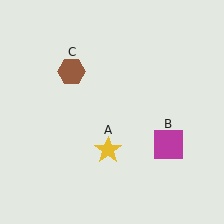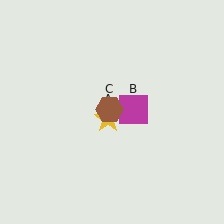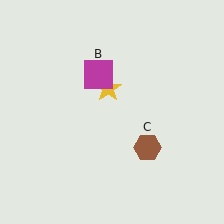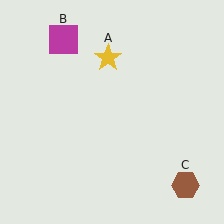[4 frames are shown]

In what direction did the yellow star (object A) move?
The yellow star (object A) moved up.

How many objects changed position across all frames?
3 objects changed position: yellow star (object A), magenta square (object B), brown hexagon (object C).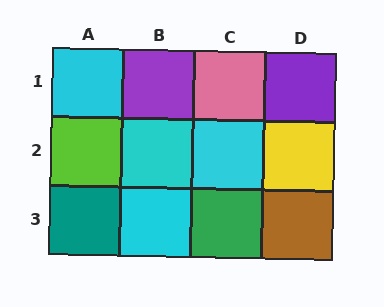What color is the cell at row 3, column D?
Brown.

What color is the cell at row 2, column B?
Cyan.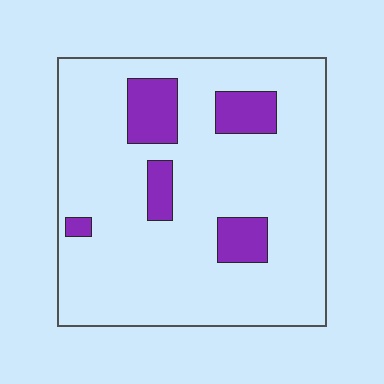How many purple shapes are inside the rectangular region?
5.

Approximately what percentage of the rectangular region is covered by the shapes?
Approximately 15%.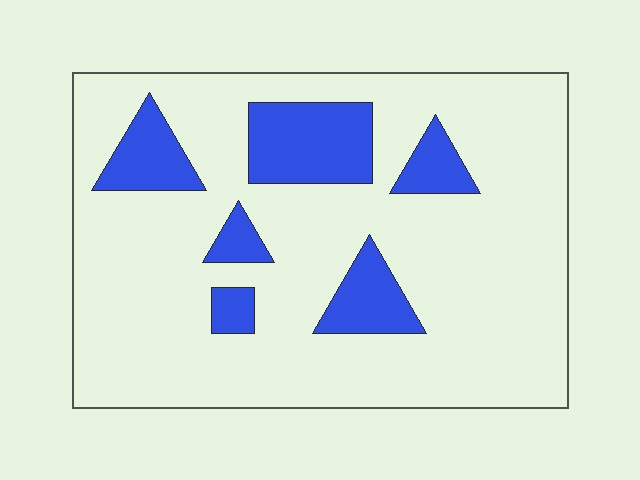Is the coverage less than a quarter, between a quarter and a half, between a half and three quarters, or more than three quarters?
Less than a quarter.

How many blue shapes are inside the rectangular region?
6.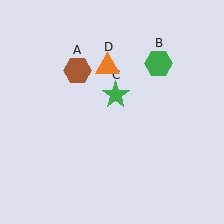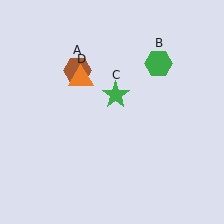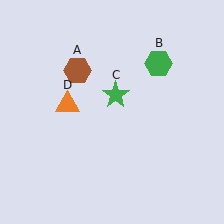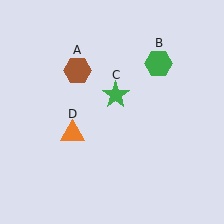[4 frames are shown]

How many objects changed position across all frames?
1 object changed position: orange triangle (object D).